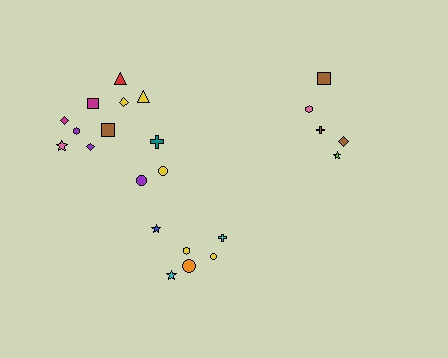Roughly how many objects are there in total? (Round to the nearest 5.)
Roughly 25 objects in total.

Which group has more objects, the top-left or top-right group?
The top-left group.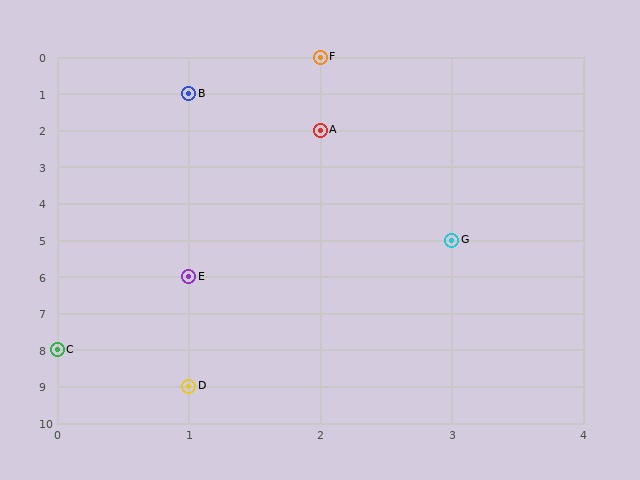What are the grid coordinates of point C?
Point C is at grid coordinates (0, 8).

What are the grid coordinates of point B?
Point B is at grid coordinates (1, 1).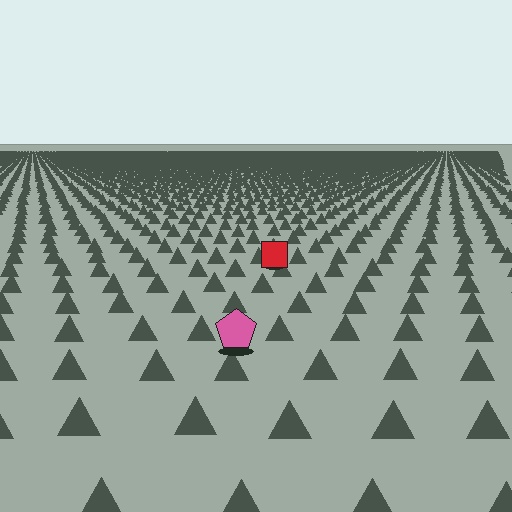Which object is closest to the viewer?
The pink pentagon is closest. The texture marks near it are larger and more spread out.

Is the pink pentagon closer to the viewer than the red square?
Yes. The pink pentagon is closer — you can tell from the texture gradient: the ground texture is coarser near it.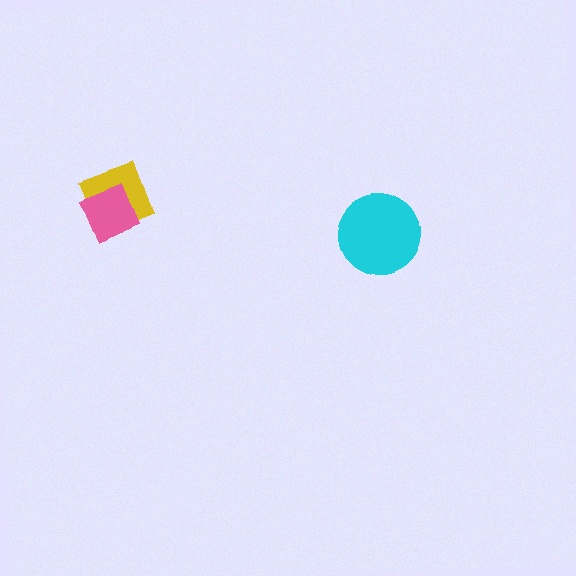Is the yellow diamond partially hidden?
Yes, it is partially covered by another shape.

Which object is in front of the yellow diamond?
The pink diamond is in front of the yellow diamond.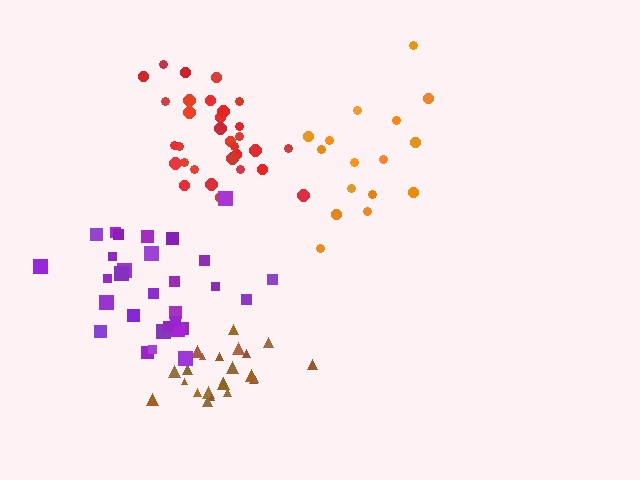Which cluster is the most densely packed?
Brown.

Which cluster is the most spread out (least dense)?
Orange.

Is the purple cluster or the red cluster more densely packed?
Red.